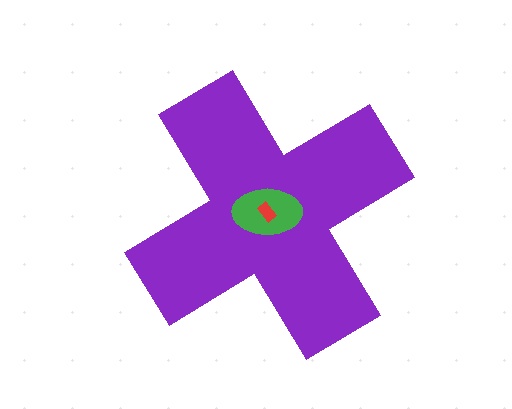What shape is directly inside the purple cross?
The green ellipse.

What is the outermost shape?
The purple cross.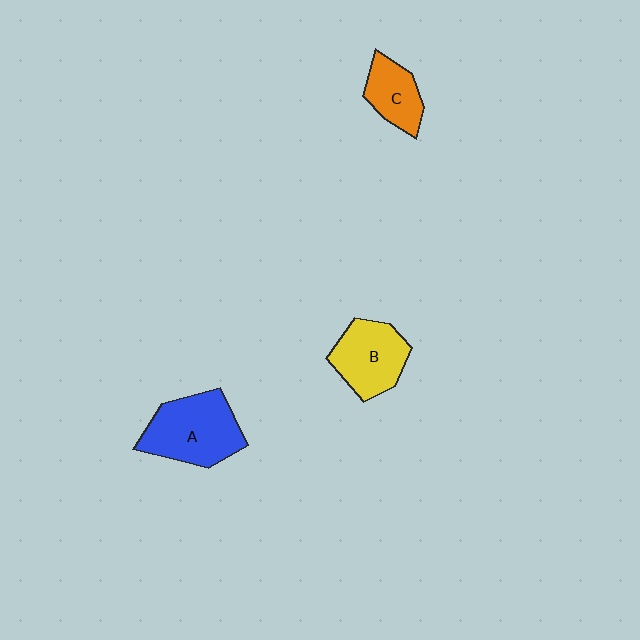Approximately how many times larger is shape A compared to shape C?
Approximately 1.8 times.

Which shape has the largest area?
Shape A (blue).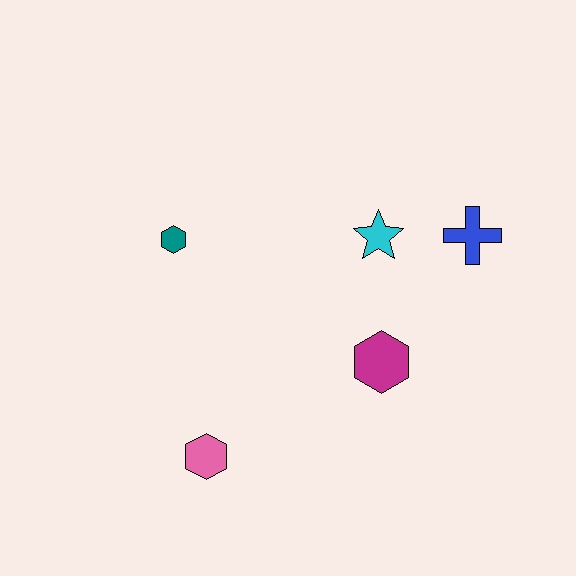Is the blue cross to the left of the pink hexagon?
No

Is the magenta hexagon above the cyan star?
No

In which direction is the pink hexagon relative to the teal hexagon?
The pink hexagon is below the teal hexagon.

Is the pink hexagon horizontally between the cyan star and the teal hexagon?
Yes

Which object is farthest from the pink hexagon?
The blue cross is farthest from the pink hexagon.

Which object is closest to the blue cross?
The cyan star is closest to the blue cross.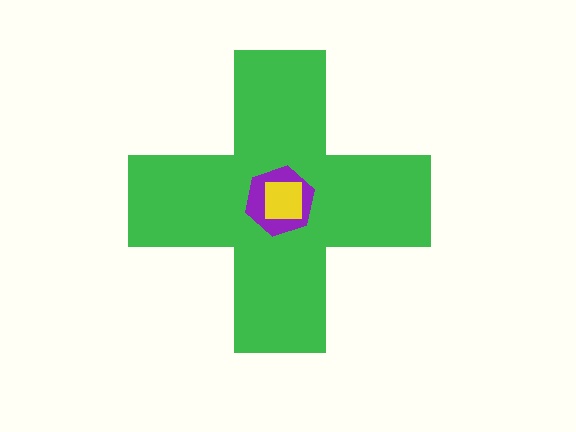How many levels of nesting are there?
3.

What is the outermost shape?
The green cross.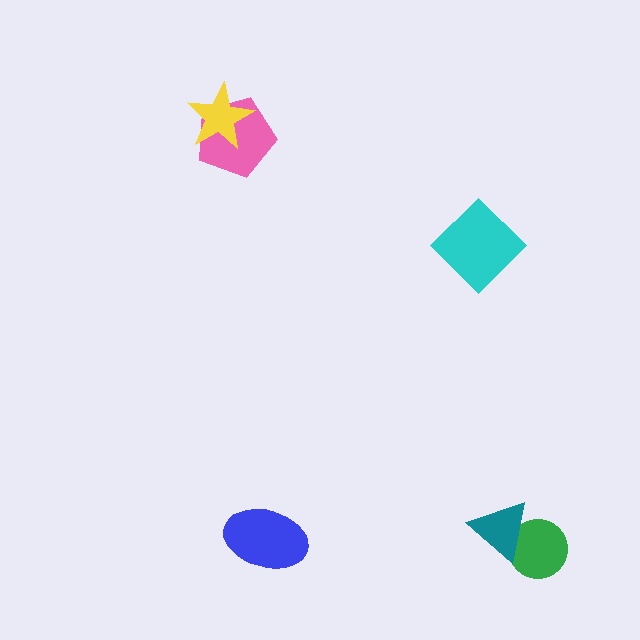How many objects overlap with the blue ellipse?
0 objects overlap with the blue ellipse.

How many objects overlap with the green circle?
1 object overlaps with the green circle.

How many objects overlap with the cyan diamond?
0 objects overlap with the cyan diamond.